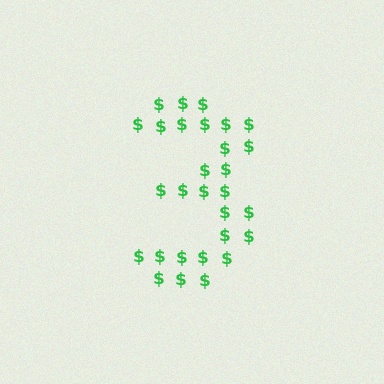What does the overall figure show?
The overall figure shows the digit 3.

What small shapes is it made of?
It is made of small dollar signs.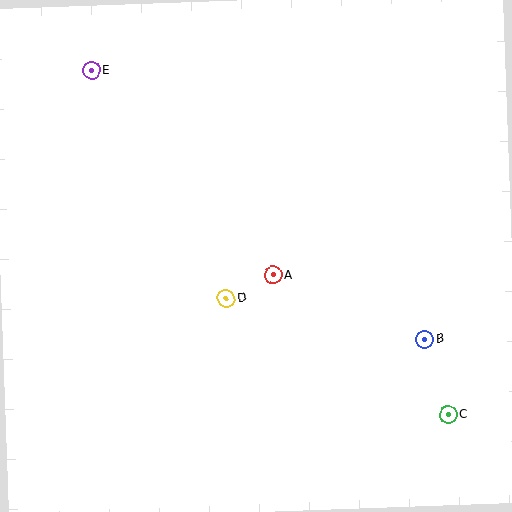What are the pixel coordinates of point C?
Point C is at (448, 414).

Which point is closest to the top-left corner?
Point E is closest to the top-left corner.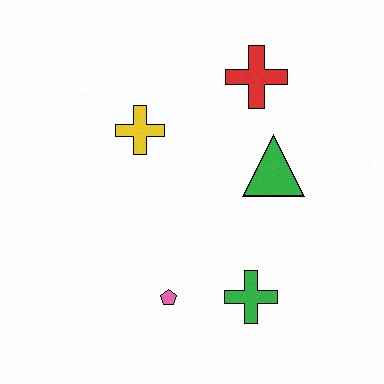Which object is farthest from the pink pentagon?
The red cross is farthest from the pink pentagon.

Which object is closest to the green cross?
The pink pentagon is closest to the green cross.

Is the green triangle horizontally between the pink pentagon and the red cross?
No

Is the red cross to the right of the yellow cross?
Yes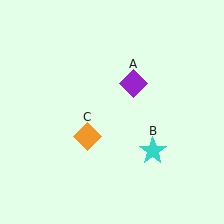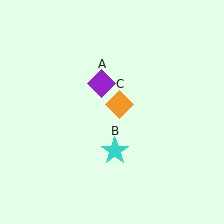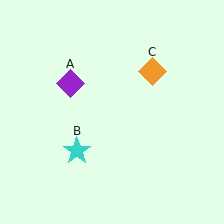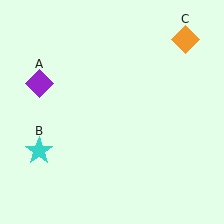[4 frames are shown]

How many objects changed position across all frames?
3 objects changed position: purple diamond (object A), cyan star (object B), orange diamond (object C).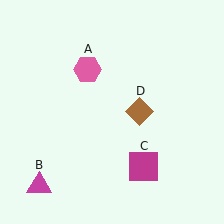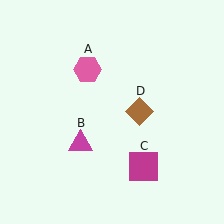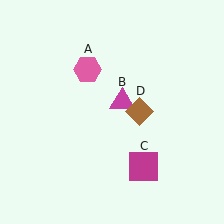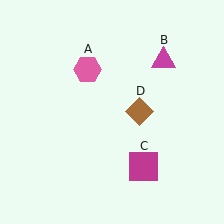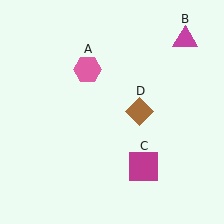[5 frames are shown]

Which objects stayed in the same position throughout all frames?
Pink hexagon (object A) and magenta square (object C) and brown diamond (object D) remained stationary.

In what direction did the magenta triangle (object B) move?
The magenta triangle (object B) moved up and to the right.